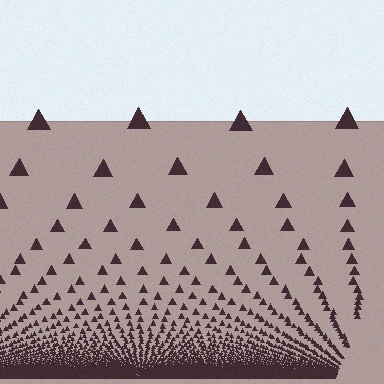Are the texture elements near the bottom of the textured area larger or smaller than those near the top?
Smaller. The gradient is inverted — elements near the bottom are smaller and denser.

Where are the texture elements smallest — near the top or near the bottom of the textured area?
Near the bottom.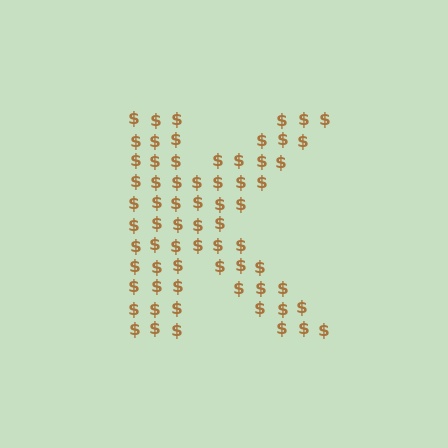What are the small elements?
The small elements are dollar signs.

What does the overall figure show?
The overall figure shows the letter K.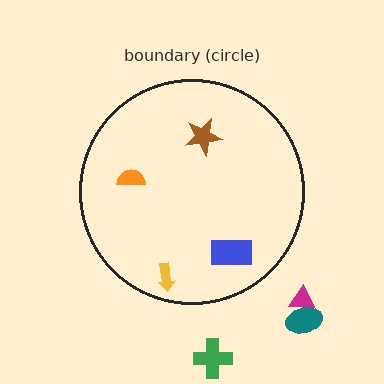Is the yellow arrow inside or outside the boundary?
Inside.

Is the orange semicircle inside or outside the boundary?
Inside.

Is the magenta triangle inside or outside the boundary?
Outside.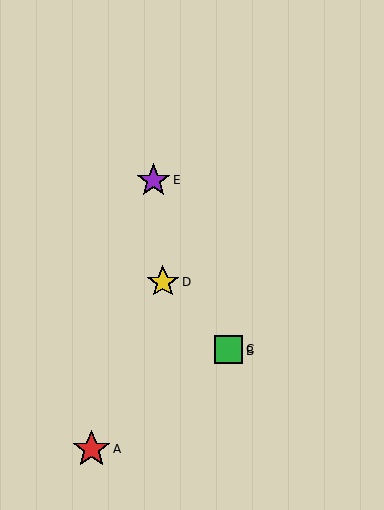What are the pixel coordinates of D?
Object D is at (163, 282).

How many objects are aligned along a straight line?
3 objects (B, C, D) are aligned along a straight line.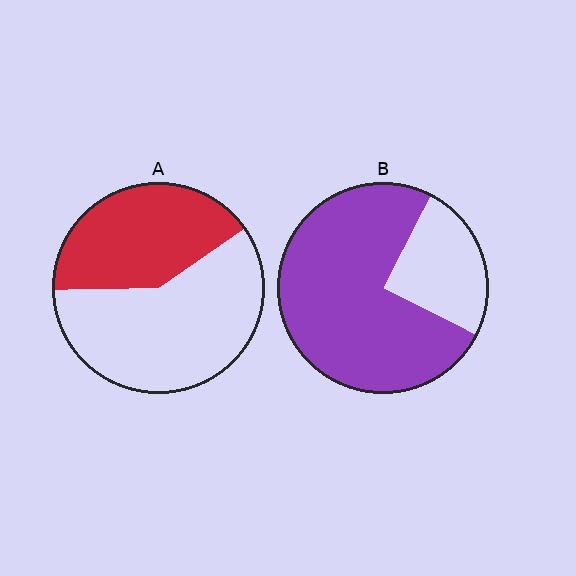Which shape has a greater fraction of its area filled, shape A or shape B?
Shape B.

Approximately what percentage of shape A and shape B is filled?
A is approximately 40% and B is approximately 75%.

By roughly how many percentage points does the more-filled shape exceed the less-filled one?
By roughly 35 percentage points (B over A).